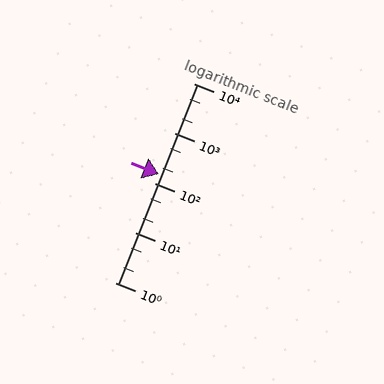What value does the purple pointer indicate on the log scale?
The pointer indicates approximately 150.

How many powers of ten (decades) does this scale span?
The scale spans 4 decades, from 1 to 10000.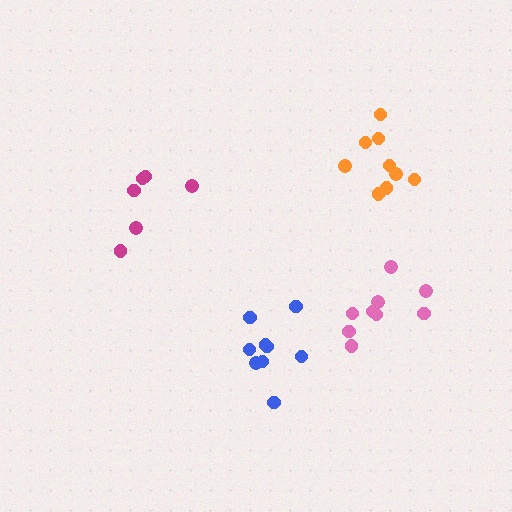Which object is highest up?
The orange cluster is topmost.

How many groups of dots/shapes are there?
There are 4 groups.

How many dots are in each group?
Group 1: 6 dots, Group 2: 9 dots, Group 3: 10 dots, Group 4: 9 dots (34 total).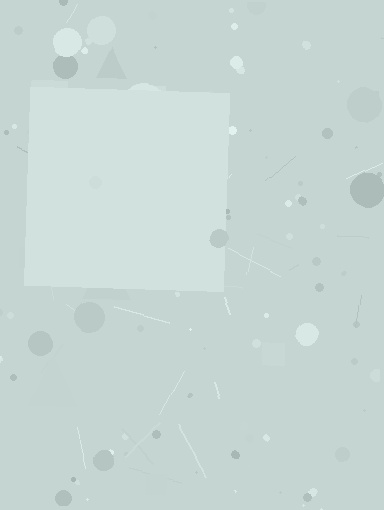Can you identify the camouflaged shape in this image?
The camouflaged shape is a square.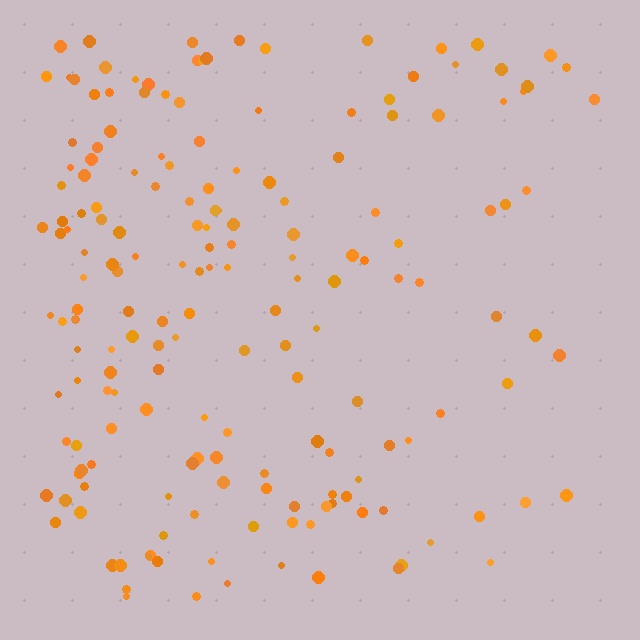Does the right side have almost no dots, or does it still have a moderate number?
Still a moderate number, just noticeably fewer than the left.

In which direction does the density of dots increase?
From right to left, with the left side densest.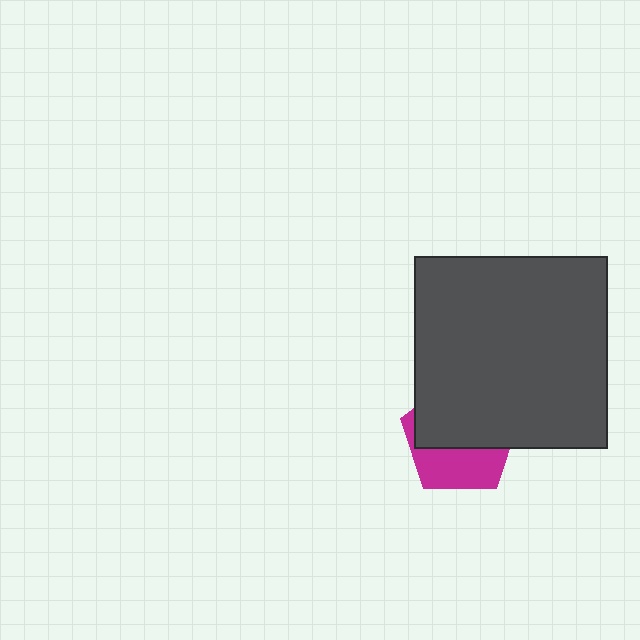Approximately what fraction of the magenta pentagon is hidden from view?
Roughly 60% of the magenta pentagon is hidden behind the dark gray square.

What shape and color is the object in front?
The object in front is a dark gray square.